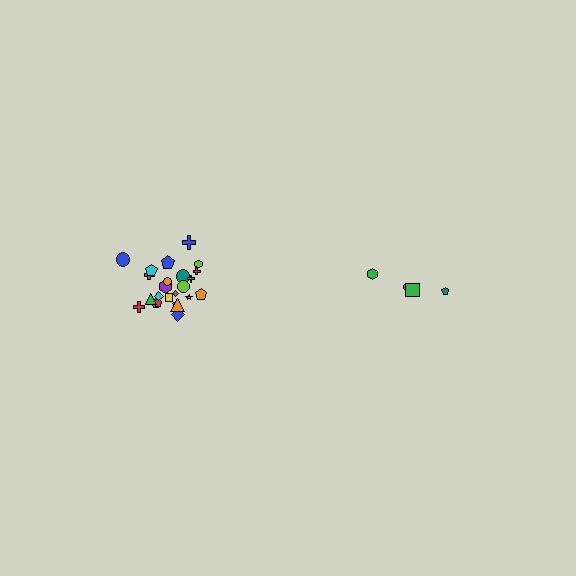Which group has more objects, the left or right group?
The left group.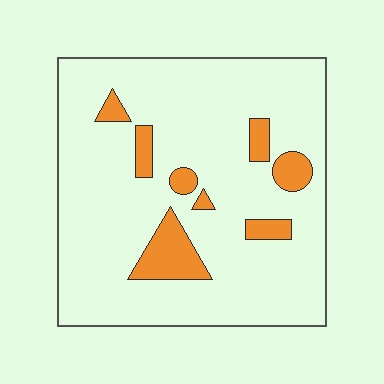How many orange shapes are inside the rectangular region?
8.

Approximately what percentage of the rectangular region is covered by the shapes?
Approximately 10%.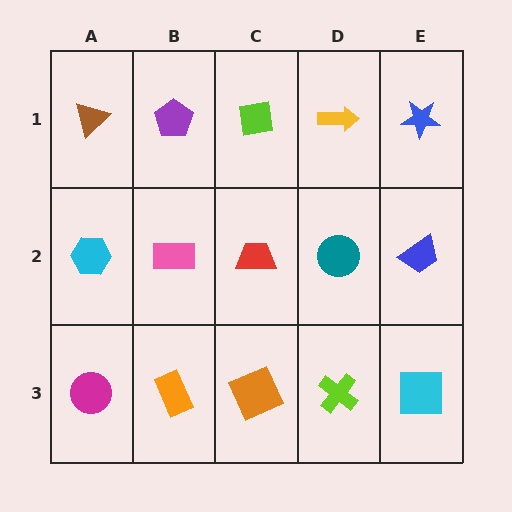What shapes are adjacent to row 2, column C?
A lime square (row 1, column C), an orange square (row 3, column C), a pink rectangle (row 2, column B), a teal circle (row 2, column D).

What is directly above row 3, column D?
A teal circle.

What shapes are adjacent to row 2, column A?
A brown triangle (row 1, column A), a magenta circle (row 3, column A), a pink rectangle (row 2, column B).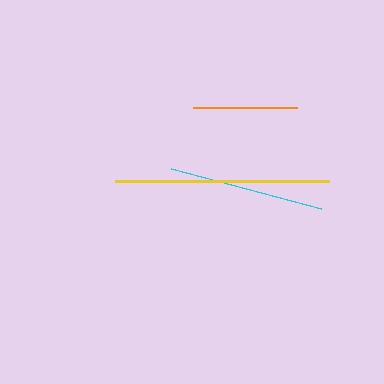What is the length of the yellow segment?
The yellow segment is approximately 214 pixels long.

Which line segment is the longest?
The yellow line is the longest at approximately 214 pixels.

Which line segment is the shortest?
The orange line is the shortest at approximately 104 pixels.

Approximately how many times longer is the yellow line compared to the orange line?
The yellow line is approximately 2.1 times the length of the orange line.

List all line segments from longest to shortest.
From longest to shortest: yellow, cyan, orange.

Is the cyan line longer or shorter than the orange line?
The cyan line is longer than the orange line.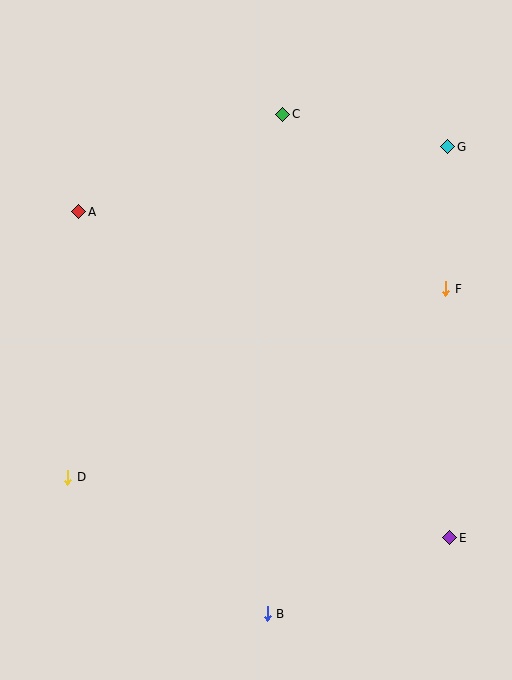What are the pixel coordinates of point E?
Point E is at (450, 538).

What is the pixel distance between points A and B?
The distance between A and B is 444 pixels.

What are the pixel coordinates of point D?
Point D is at (68, 477).